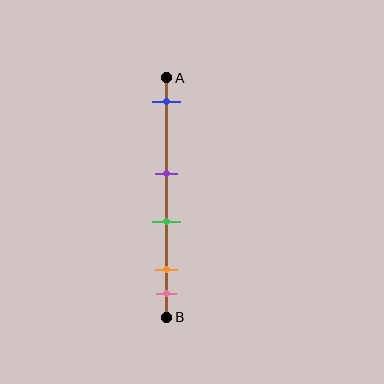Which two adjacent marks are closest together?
The orange and pink marks are the closest adjacent pair.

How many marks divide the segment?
There are 5 marks dividing the segment.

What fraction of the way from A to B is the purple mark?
The purple mark is approximately 40% (0.4) of the way from A to B.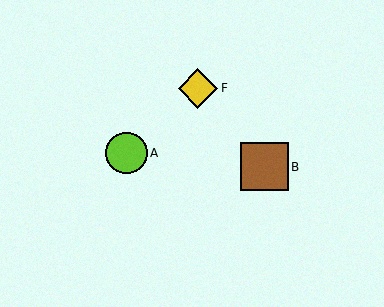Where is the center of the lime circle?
The center of the lime circle is at (126, 153).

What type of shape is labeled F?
Shape F is a yellow diamond.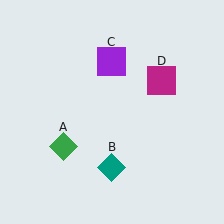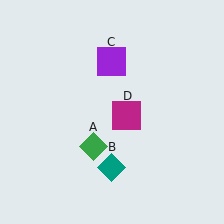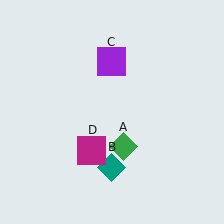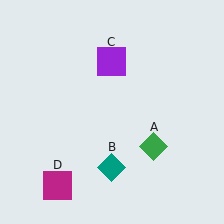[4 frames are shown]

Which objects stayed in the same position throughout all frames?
Teal diamond (object B) and purple square (object C) remained stationary.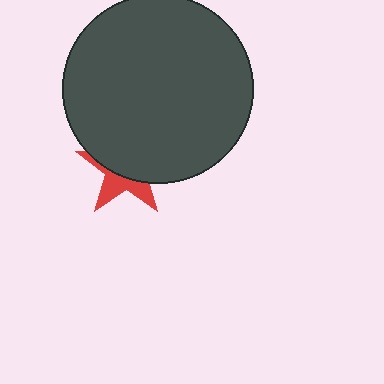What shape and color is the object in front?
The object in front is a dark gray circle.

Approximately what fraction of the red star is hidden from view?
Roughly 62% of the red star is hidden behind the dark gray circle.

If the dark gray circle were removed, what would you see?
You would see the complete red star.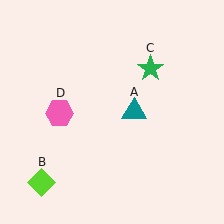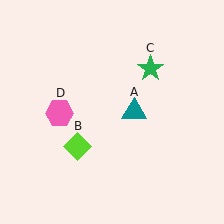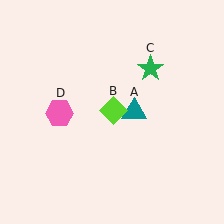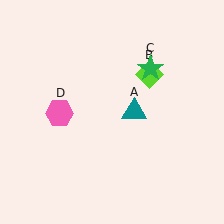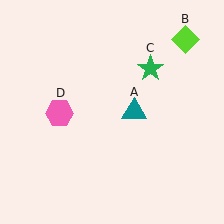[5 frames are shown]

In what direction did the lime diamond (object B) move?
The lime diamond (object B) moved up and to the right.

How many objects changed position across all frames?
1 object changed position: lime diamond (object B).